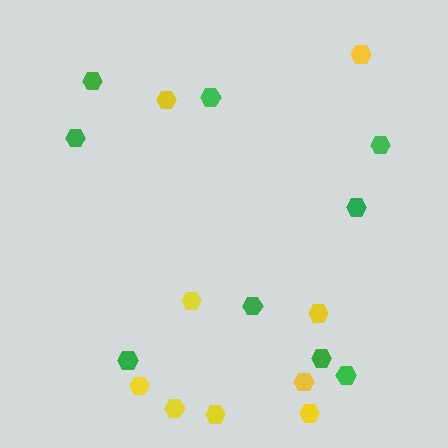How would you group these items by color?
There are 2 groups: one group of yellow hexagons (9) and one group of green hexagons (9).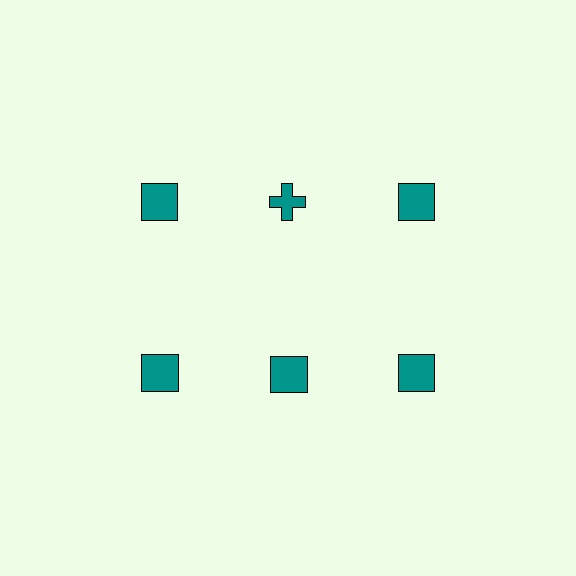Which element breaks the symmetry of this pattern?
The teal cross in the top row, second from left column breaks the symmetry. All other shapes are teal squares.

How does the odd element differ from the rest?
It has a different shape: cross instead of square.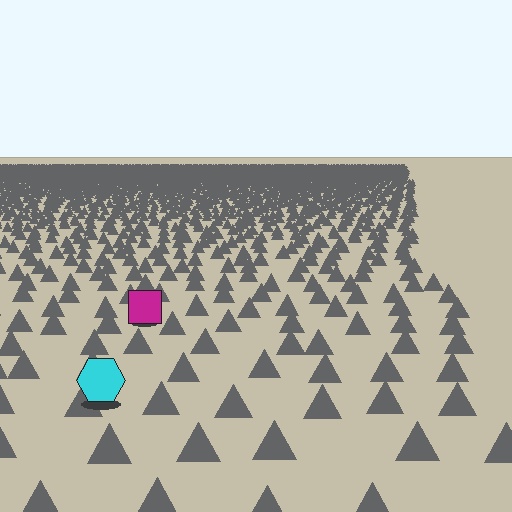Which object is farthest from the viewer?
The magenta square is farthest from the viewer. It appears smaller and the ground texture around it is denser.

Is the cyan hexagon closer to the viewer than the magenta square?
Yes. The cyan hexagon is closer — you can tell from the texture gradient: the ground texture is coarser near it.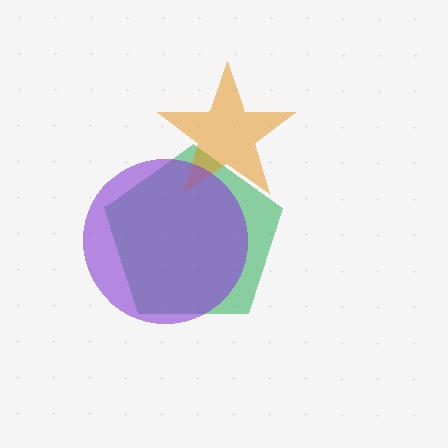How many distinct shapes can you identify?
There are 3 distinct shapes: a green pentagon, an orange star, a purple circle.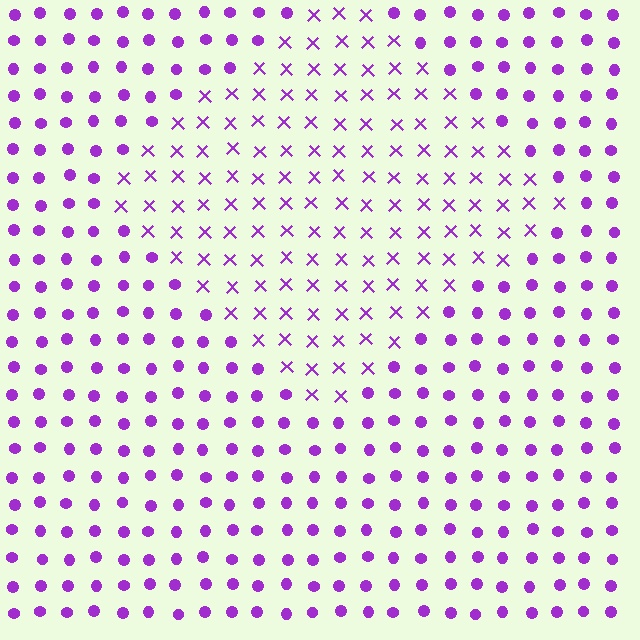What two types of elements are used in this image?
The image uses X marks inside the diamond region and circles outside it.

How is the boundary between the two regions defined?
The boundary is defined by a change in element shape: X marks inside vs. circles outside. All elements share the same color and spacing.